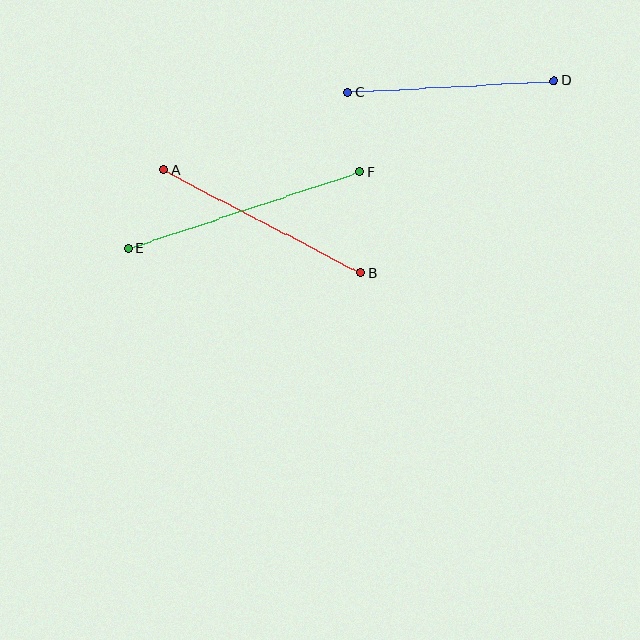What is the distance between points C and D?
The distance is approximately 207 pixels.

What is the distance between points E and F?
The distance is approximately 243 pixels.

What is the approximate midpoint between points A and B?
The midpoint is at approximately (262, 222) pixels.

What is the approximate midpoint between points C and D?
The midpoint is at approximately (451, 87) pixels.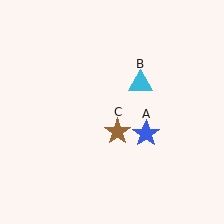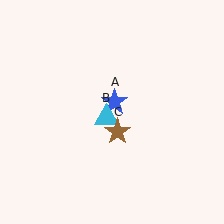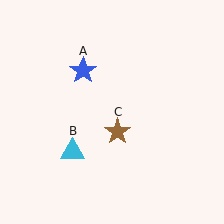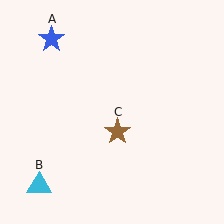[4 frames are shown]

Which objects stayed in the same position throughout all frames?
Brown star (object C) remained stationary.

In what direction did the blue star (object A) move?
The blue star (object A) moved up and to the left.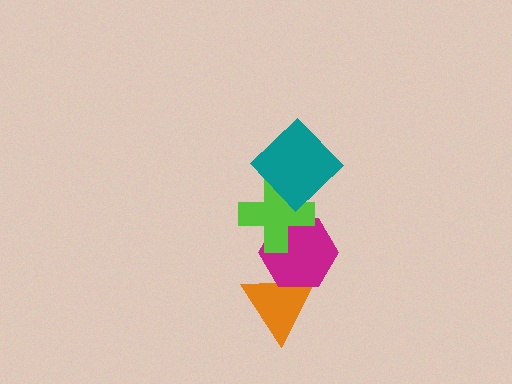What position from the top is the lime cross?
The lime cross is 2nd from the top.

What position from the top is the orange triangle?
The orange triangle is 4th from the top.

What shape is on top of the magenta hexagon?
The lime cross is on top of the magenta hexagon.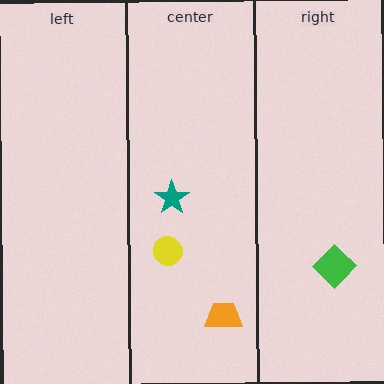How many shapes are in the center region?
3.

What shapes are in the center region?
The yellow circle, the teal star, the orange trapezoid.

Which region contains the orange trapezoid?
The center region.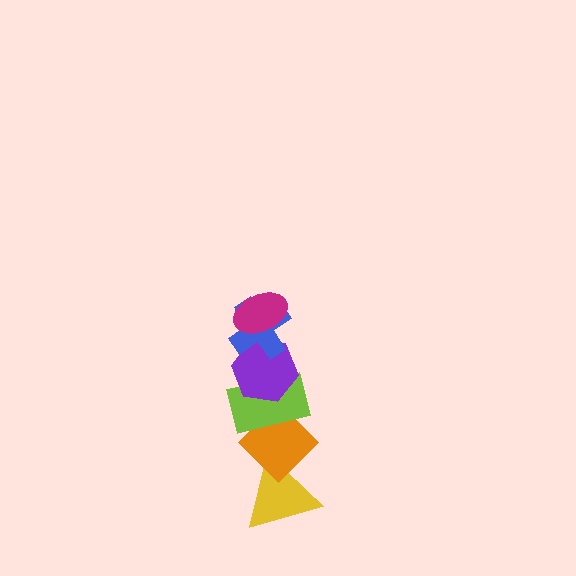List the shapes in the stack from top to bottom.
From top to bottom: the magenta ellipse, the blue cross, the purple hexagon, the lime rectangle, the orange diamond, the yellow triangle.